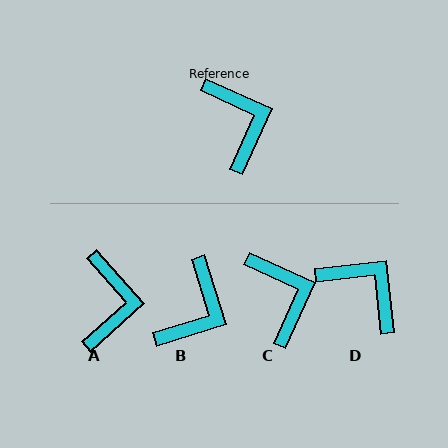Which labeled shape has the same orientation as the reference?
C.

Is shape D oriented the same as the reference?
No, it is off by about 31 degrees.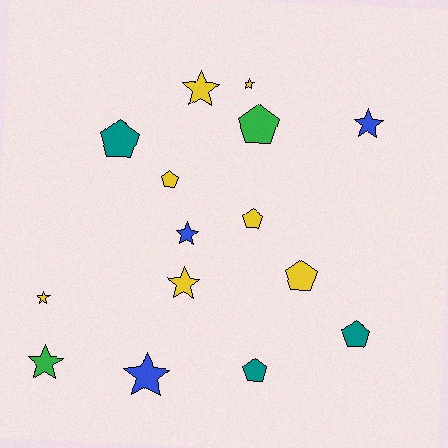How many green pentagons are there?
There is 1 green pentagon.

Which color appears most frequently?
Yellow, with 7 objects.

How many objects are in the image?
There are 15 objects.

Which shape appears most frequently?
Star, with 8 objects.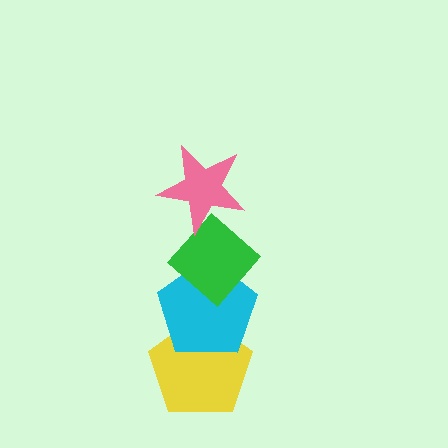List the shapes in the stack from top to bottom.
From top to bottom: the pink star, the green diamond, the cyan pentagon, the yellow pentagon.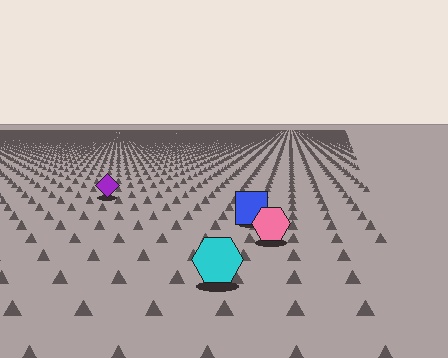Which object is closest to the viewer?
The cyan hexagon is closest. The texture marks near it are larger and more spread out.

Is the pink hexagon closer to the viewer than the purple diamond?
Yes. The pink hexagon is closer — you can tell from the texture gradient: the ground texture is coarser near it.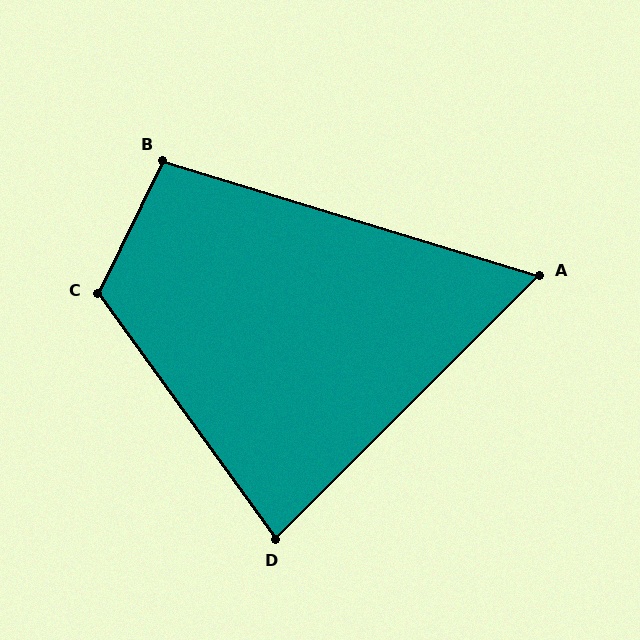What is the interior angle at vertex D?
Approximately 81 degrees (acute).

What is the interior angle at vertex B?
Approximately 99 degrees (obtuse).